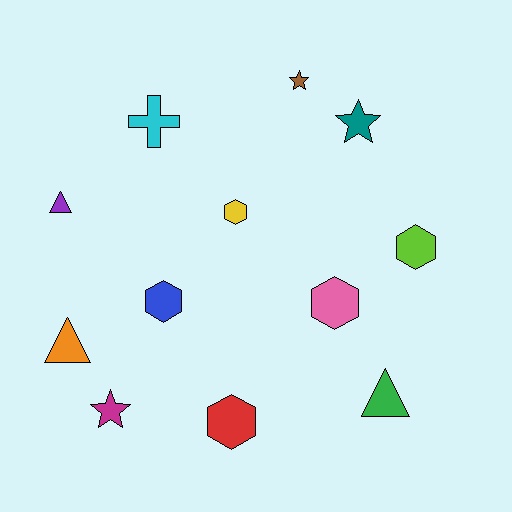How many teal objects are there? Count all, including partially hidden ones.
There is 1 teal object.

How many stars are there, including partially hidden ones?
There are 3 stars.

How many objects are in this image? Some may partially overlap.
There are 12 objects.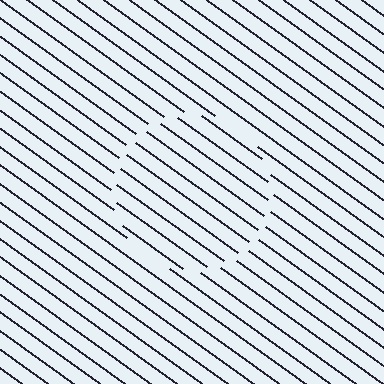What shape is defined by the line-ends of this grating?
An illusory circle. The interior of the shape contains the same grating, shifted by half a period — the contour is defined by the phase discontinuity where line-ends from the inner and outer gratings abut.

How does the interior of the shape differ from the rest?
The interior of the shape contains the same grating, shifted by half a period — the contour is defined by the phase discontinuity where line-ends from the inner and outer gratings abut.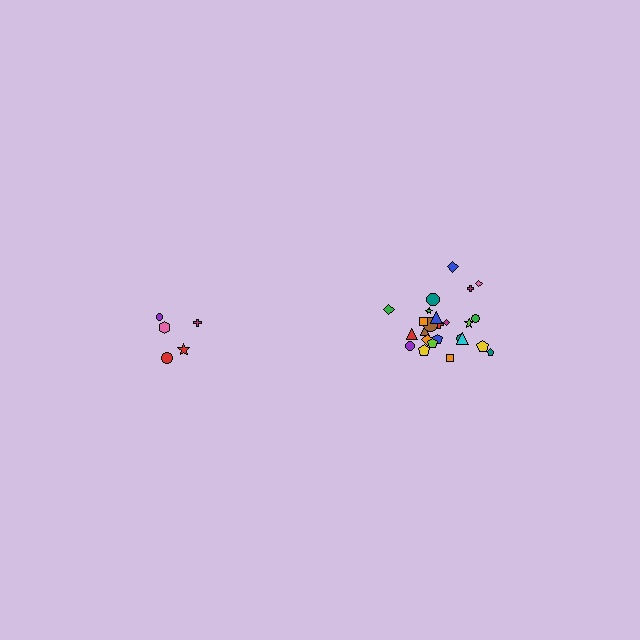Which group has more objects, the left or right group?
The right group.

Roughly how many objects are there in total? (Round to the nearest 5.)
Roughly 30 objects in total.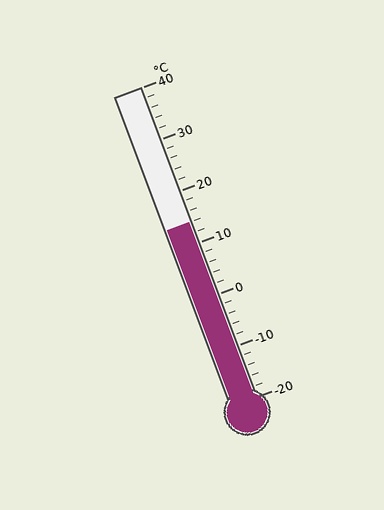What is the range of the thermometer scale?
The thermometer scale ranges from -20°C to 40°C.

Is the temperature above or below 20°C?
The temperature is below 20°C.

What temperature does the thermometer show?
The thermometer shows approximately 14°C.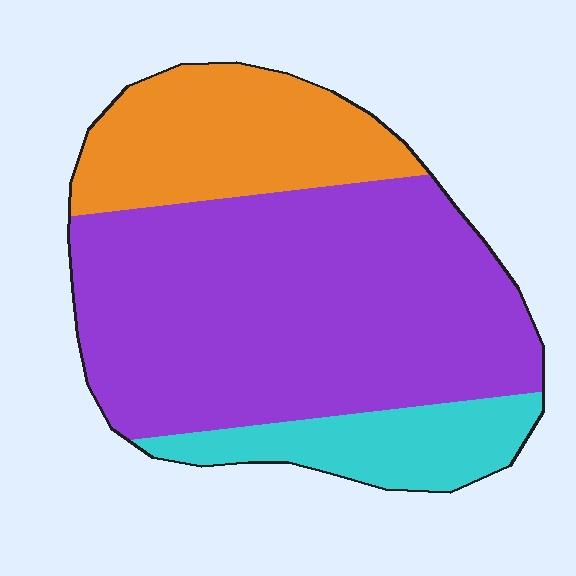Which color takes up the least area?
Cyan, at roughly 15%.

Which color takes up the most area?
Purple, at roughly 60%.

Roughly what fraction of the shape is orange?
Orange covers around 25% of the shape.